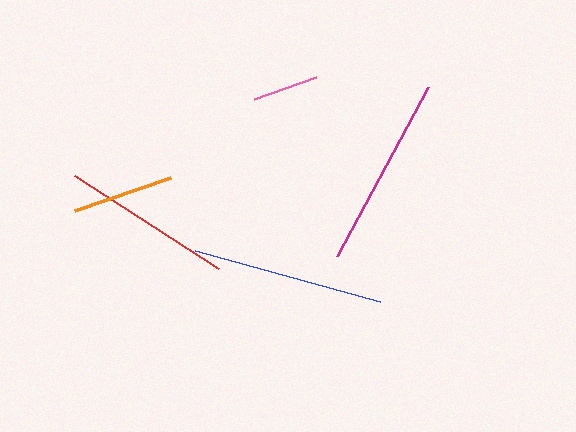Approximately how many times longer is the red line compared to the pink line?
The red line is approximately 2.6 times the length of the pink line.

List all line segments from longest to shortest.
From longest to shortest: blue, magenta, red, orange, pink.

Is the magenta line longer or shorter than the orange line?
The magenta line is longer than the orange line.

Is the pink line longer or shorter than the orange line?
The orange line is longer than the pink line.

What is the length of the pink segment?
The pink segment is approximately 66 pixels long.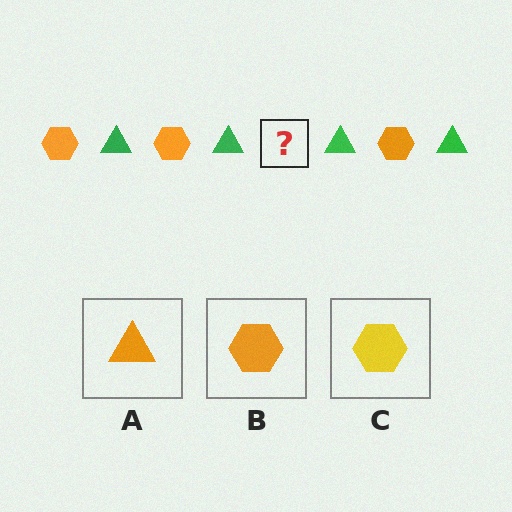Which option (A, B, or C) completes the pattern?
B.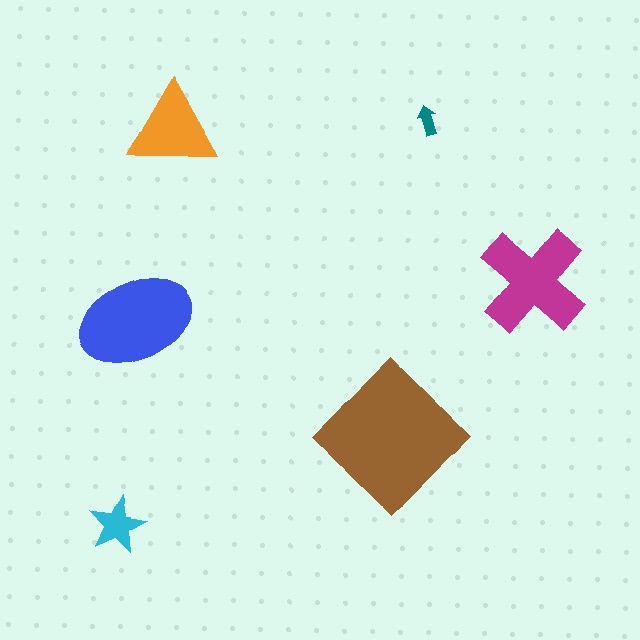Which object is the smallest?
The teal arrow.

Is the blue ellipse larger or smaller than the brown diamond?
Smaller.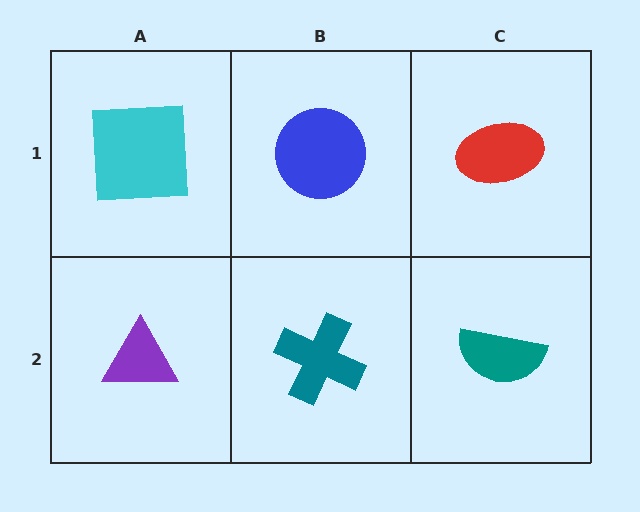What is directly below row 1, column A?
A purple triangle.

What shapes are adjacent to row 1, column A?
A purple triangle (row 2, column A), a blue circle (row 1, column B).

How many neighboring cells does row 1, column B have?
3.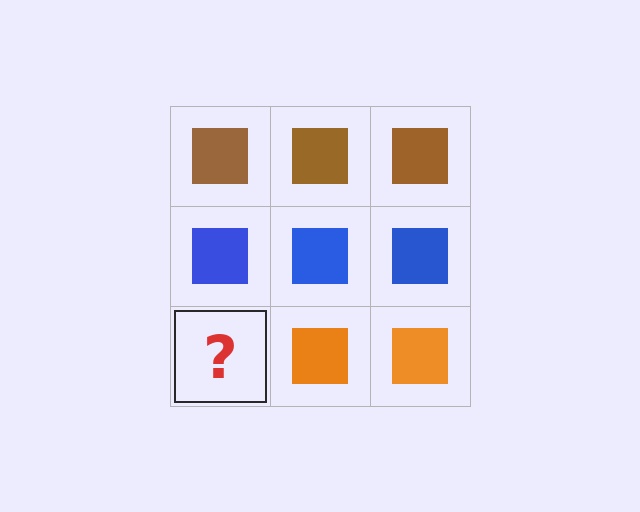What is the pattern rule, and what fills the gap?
The rule is that each row has a consistent color. The gap should be filled with an orange square.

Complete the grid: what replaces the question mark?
The question mark should be replaced with an orange square.